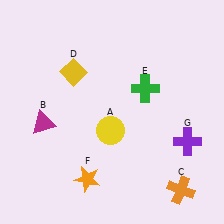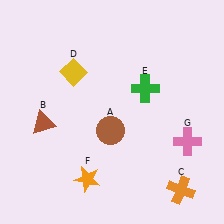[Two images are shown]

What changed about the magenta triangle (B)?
In Image 1, B is magenta. In Image 2, it changed to brown.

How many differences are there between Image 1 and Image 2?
There are 3 differences between the two images.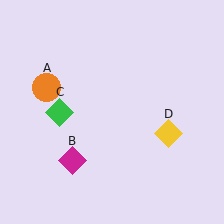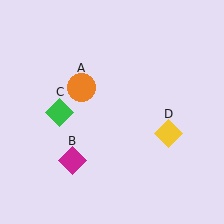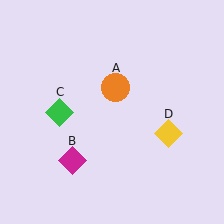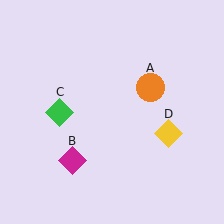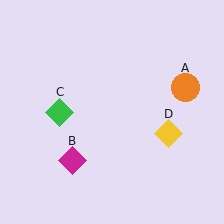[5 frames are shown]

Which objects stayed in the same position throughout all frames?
Magenta diamond (object B) and green diamond (object C) and yellow diamond (object D) remained stationary.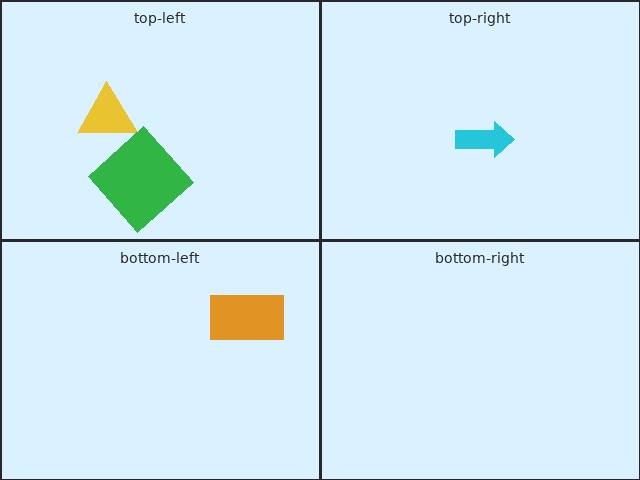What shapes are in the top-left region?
The yellow triangle, the green diamond.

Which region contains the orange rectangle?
The bottom-left region.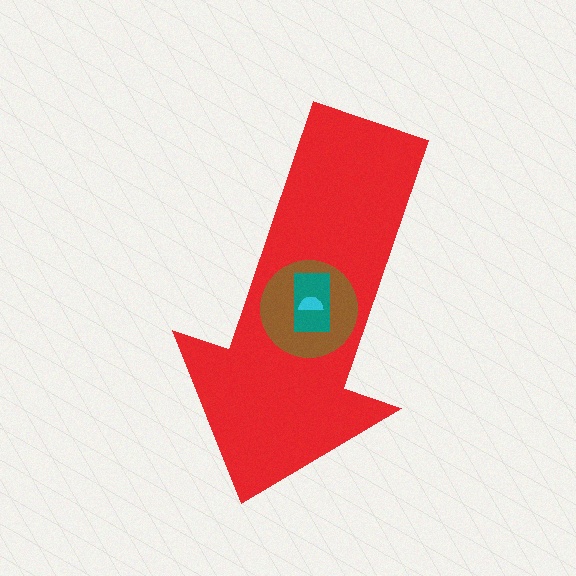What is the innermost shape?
The cyan semicircle.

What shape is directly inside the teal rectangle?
The cyan semicircle.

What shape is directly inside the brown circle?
The teal rectangle.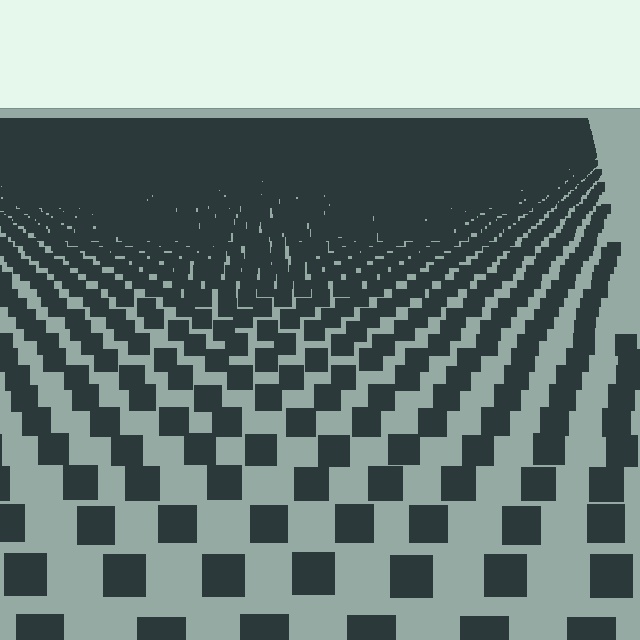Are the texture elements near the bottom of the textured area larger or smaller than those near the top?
Larger. Near the bottom, elements are closer to the viewer and appear at a bigger on-screen size.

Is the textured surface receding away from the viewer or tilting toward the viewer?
The surface is receding away from the viewer. Texture elements get smaller and denser toward the top.